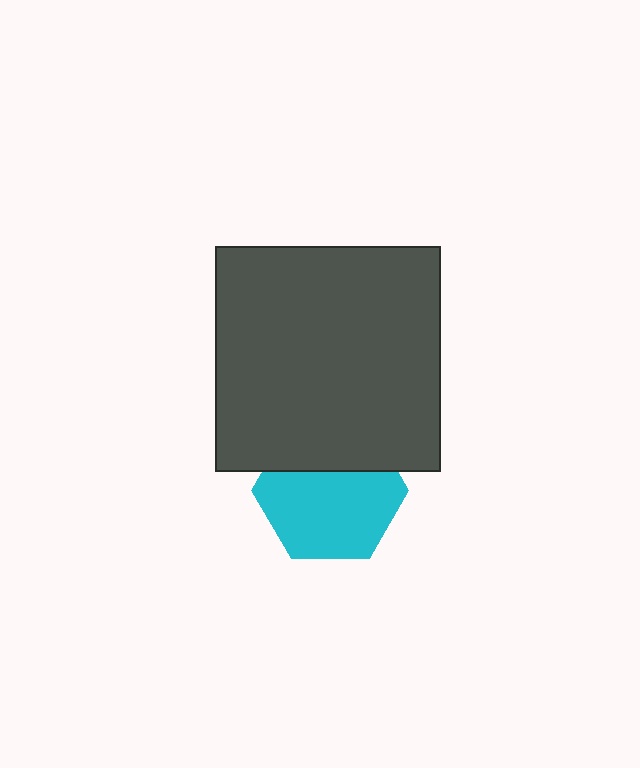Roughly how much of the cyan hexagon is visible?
Most of it is visible (roughly 67%).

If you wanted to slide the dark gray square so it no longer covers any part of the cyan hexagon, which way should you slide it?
Slide it up — that is the most direct way to separate the two shapes.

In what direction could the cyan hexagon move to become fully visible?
The cyan hexagon could move down. That would shift it out from behind the dark gray square entirely.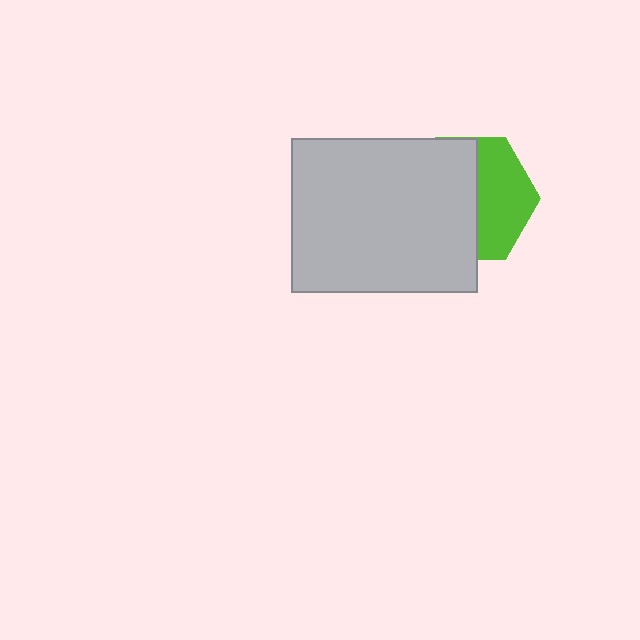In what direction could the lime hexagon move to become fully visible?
The lime hexagon could move right. That would shift it out from behind the light gray rectangle entirely.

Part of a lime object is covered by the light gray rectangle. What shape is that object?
It is a hexagon.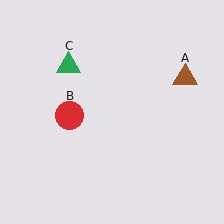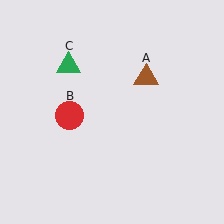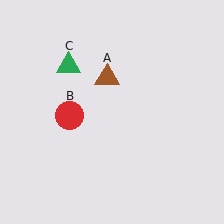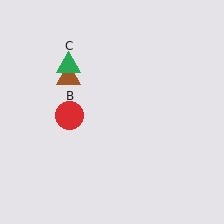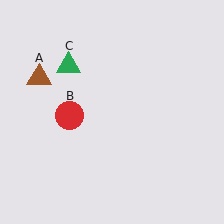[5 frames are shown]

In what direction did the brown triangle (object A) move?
The brown triangle (object A) moved left.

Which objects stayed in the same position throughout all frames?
Red circle (object B) and green triangle (object C) remained stationary.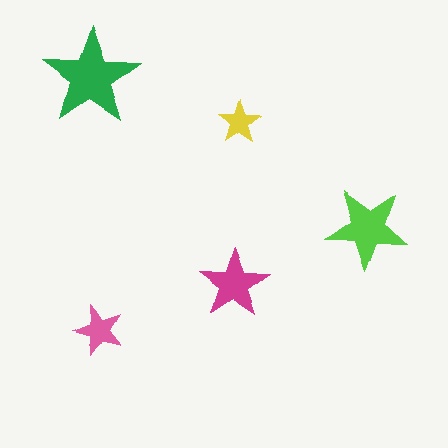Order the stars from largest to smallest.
the green one, the lime one, the magenta one, the pink one, the yellow one.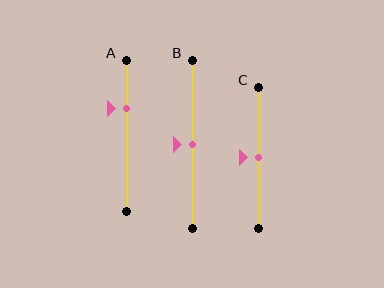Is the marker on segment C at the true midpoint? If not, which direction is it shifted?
Yes, the marker on segment C is at the true midpoint.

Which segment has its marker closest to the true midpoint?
Segment B has its marker closest to the true midpoint.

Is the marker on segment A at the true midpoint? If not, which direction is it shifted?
No, the marker on segment A is shifted upward by about 18% of the segment length.